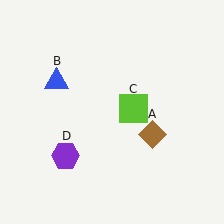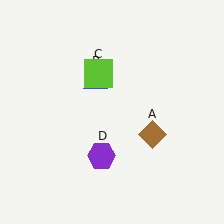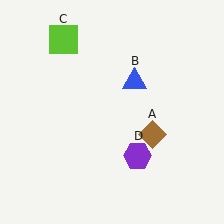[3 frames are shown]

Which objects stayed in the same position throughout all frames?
Brown diamond (object A) remained stationary.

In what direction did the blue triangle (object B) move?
The blue triangle (object B) moved right.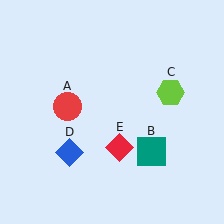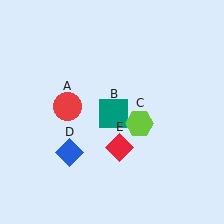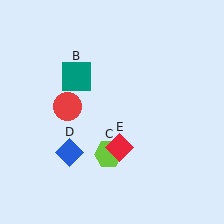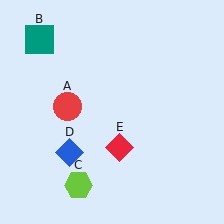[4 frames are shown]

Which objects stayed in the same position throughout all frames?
Red circle (object A) and blue diamond (object D) and red diamond (object E) remained stationary.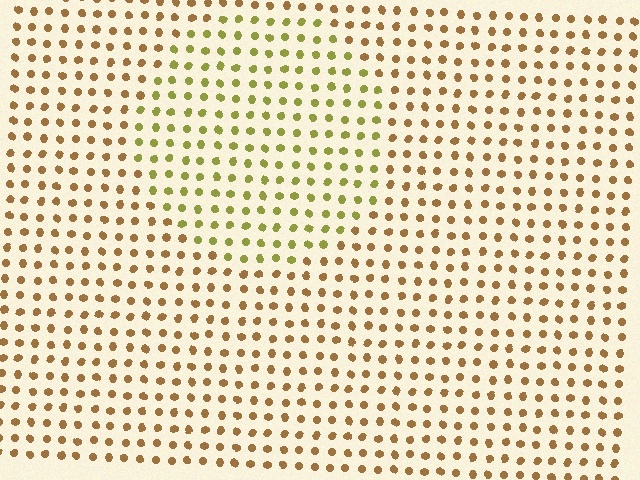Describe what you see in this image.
The image is filled with small brown elements in a uniform arrangement. A circle-shaped region is visible where the elements are tinted to a slightly different hue, forming a subtle color boundary.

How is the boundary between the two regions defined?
The boundary is defined purely by a slight shift in hue (about 36 degrees). Spacing, size, and orientation are identical on both sides.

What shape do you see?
I see a circle.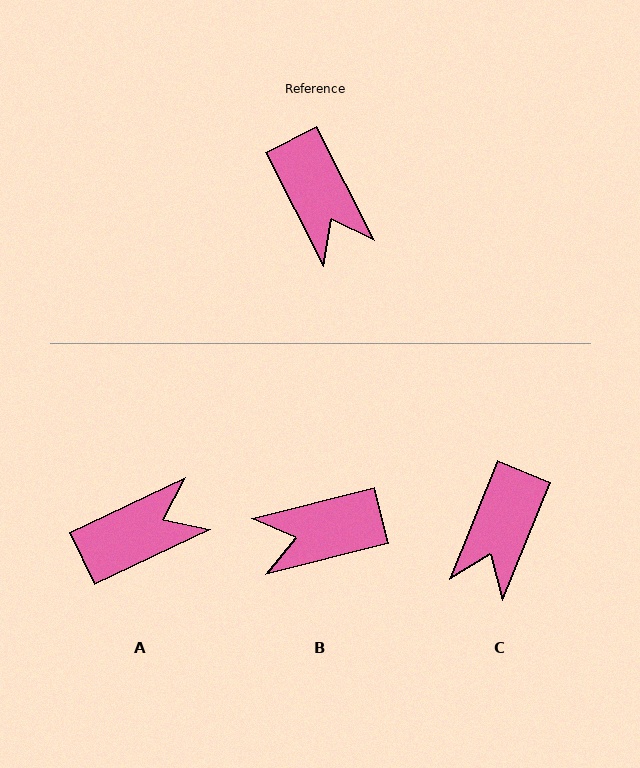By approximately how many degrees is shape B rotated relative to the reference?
Approximately 103 degrees clockwise.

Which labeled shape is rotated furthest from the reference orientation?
B, about 103 degrees away.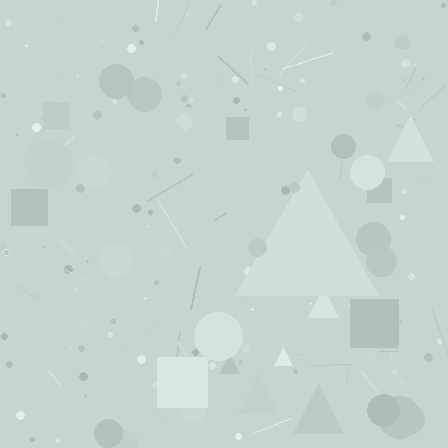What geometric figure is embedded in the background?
A triangle is embedded in the background.